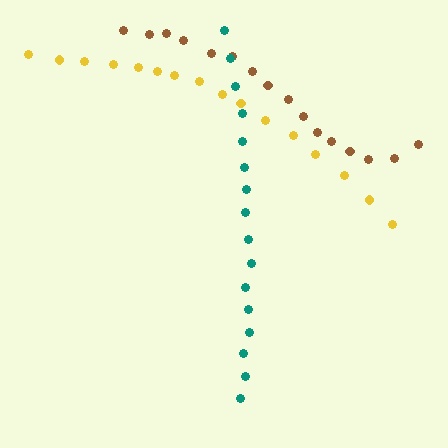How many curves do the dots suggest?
There are 3 distinct paths.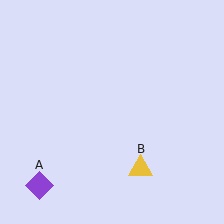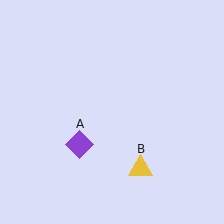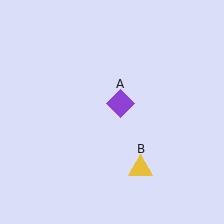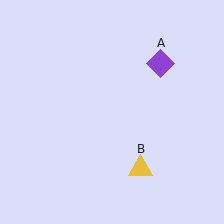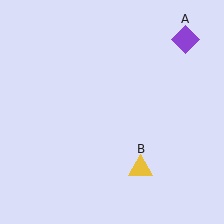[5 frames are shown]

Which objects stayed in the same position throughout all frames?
Yellow triangle (object B) remained stationary.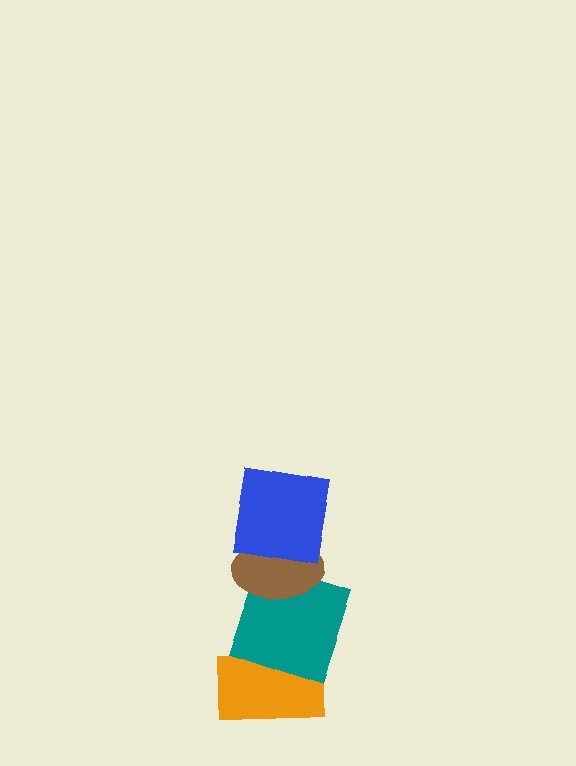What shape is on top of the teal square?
The brown ellipse is on top of the teal square.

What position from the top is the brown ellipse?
The brown ellipse is 2nd from the top.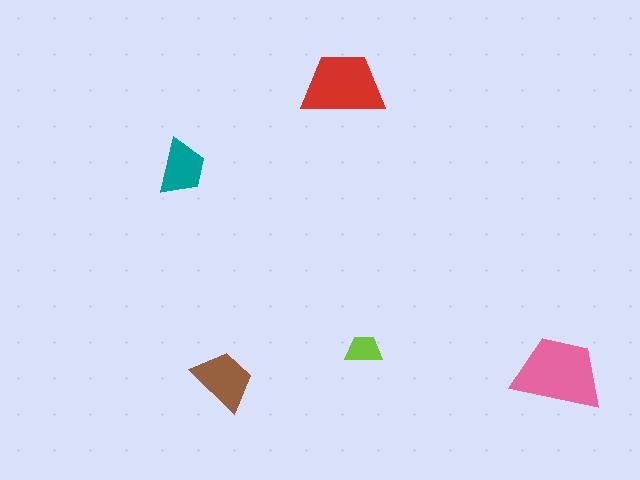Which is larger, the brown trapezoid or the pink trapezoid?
The pink one.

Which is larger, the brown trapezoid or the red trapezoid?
The red one.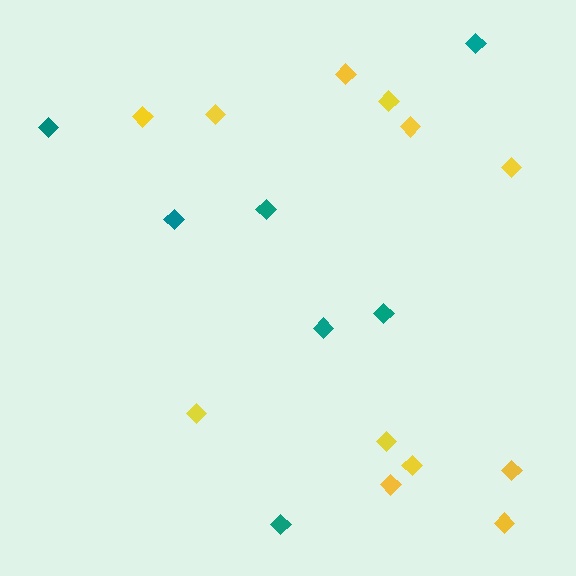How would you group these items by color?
There are 2 groups: one group of teal diamonds (7) and one group of yellow diamonds (12).